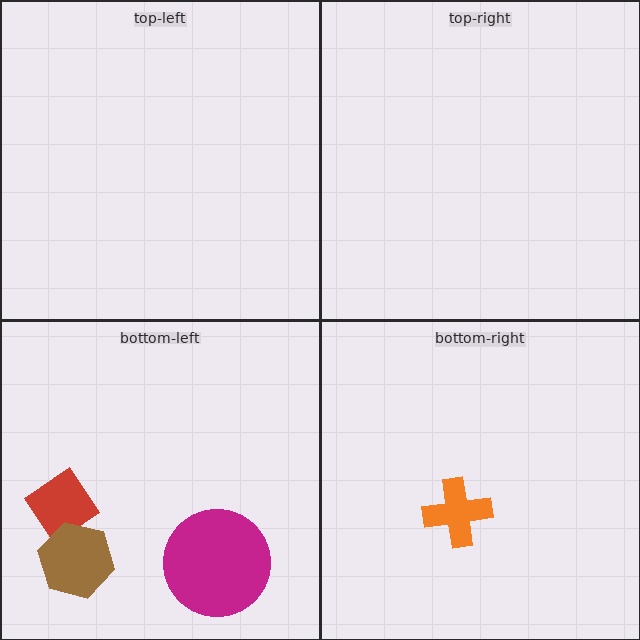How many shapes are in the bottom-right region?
1.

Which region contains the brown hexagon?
The bottom-left region.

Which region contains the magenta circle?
The bottom-left region.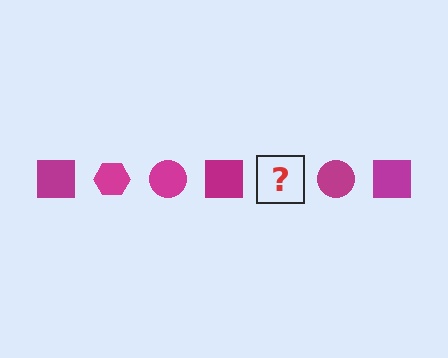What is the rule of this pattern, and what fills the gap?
The rule is that the pattern cycles through square, hexagon, circle shapes in magenta. The gap should be filled with a magenta hexagon.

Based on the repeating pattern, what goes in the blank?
The blank should be a magenta hexagon.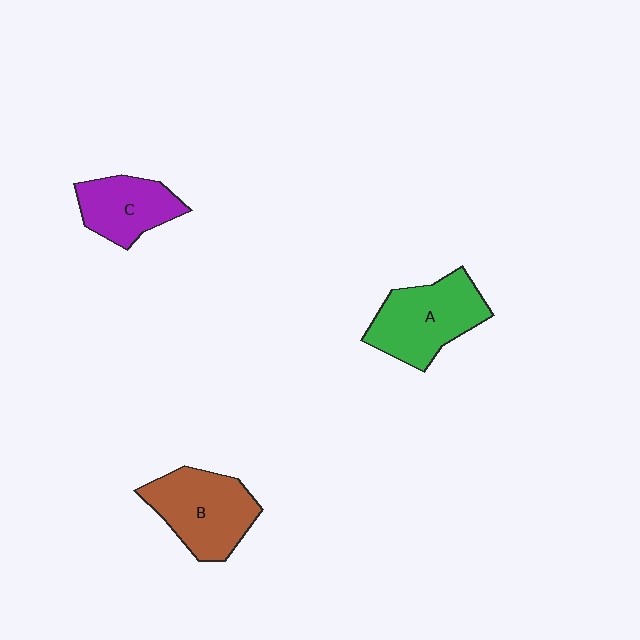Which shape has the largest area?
Shape A (green).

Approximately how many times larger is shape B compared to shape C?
Approximately 1.3 times.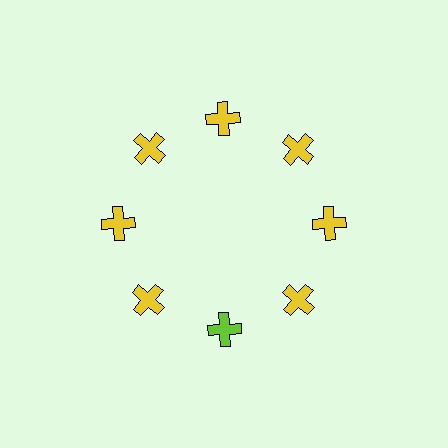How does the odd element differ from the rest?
It has a different color: lime instead of yellow.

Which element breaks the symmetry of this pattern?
The lime cross at roughly the 6 o'clock position breaks the symmetry. All other shapes are yellow crosses.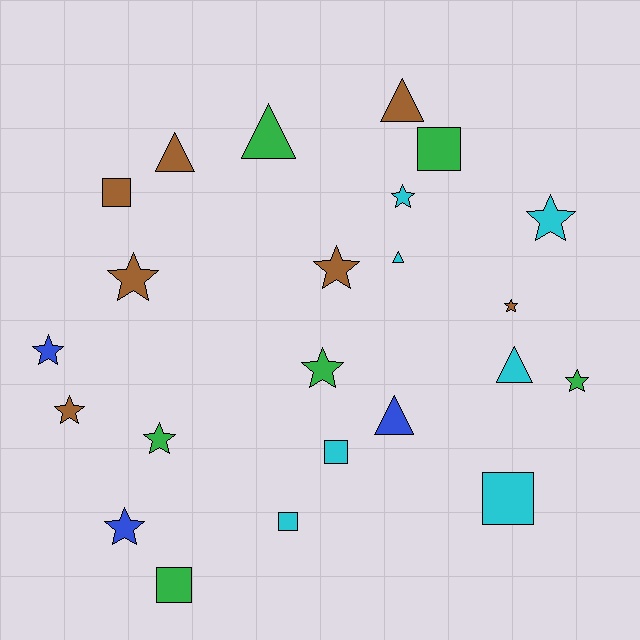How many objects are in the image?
There are 23 objects.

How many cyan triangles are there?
There are 2 cyan triangles.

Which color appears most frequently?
Brown, with 7 objects.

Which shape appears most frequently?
Star, with 11 objects.